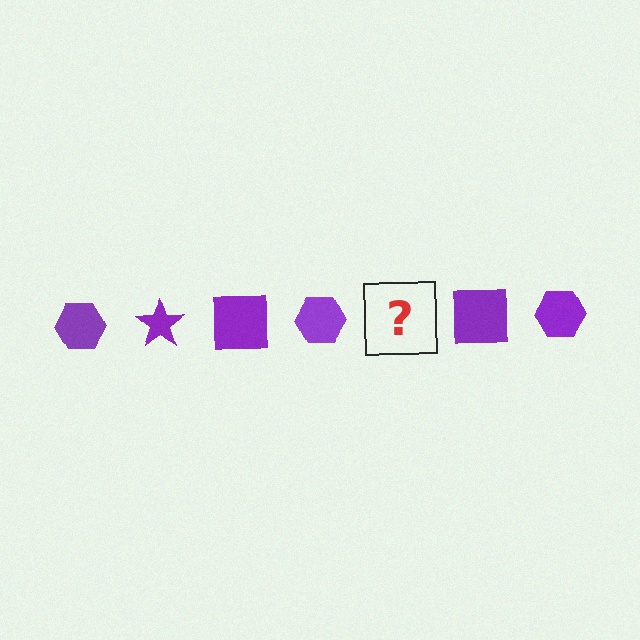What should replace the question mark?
The question mark should be replaced with a purple star.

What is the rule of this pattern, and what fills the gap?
The rule is that the pattern cycles through hexagon, star, square shapes in purple. The gap should be filled with a purple star.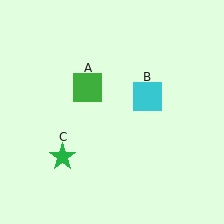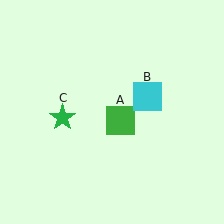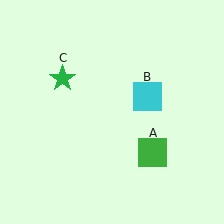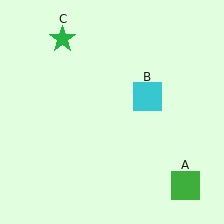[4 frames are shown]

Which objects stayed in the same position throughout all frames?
Cyan square (object B) remained stationary.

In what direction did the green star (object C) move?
The green star (object C) moved up.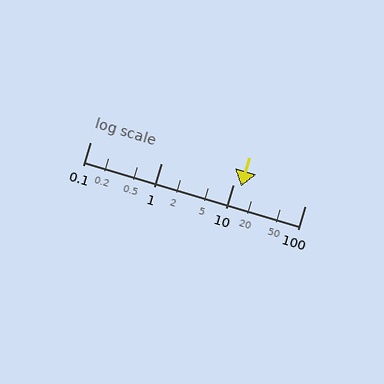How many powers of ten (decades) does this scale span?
The scale spans 3 decades, from 0.1 to 100.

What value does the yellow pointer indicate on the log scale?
The pointer indicates approximately 13.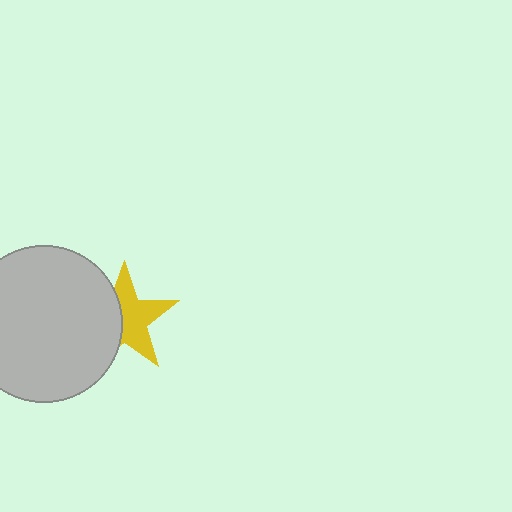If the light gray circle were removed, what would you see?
You would see the complete yellow star.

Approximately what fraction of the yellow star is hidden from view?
Roughly 43% of the yellow star is hidden behind the light gray circle.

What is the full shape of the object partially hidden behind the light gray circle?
The partially hidden object is a yellow star.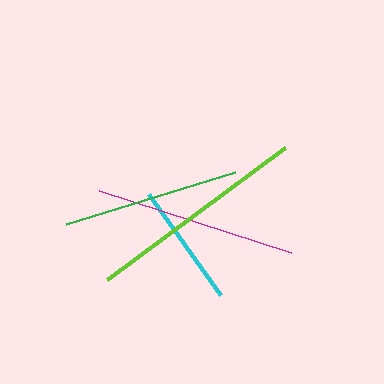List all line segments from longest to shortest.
From longest to shortest: lime, magenta, green, cyan.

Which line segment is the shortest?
The cyan line is the shortest at approximately 124 pixels.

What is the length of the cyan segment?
The cyan segment is approximately 124 pixels long.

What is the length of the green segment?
The green segment is approximately 176 pixels long.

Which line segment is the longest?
The lime line is the longest at approximately 222 pixels.